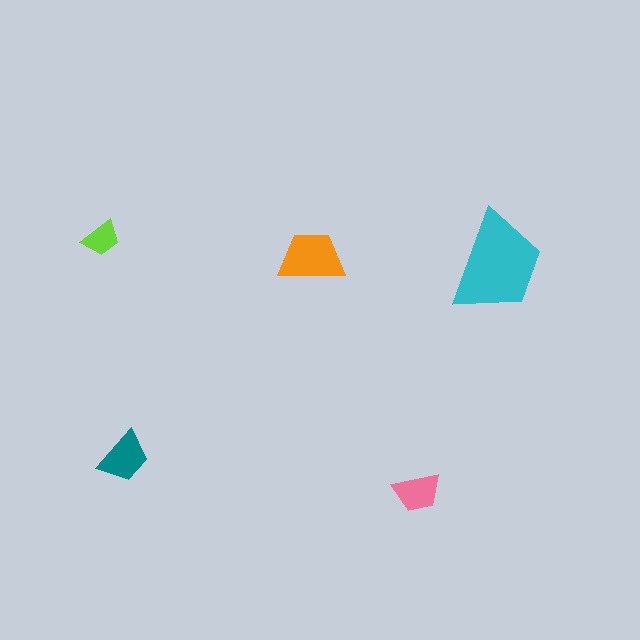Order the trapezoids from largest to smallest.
the cyan one, the orange one, the teal one, the pink one, the lime one.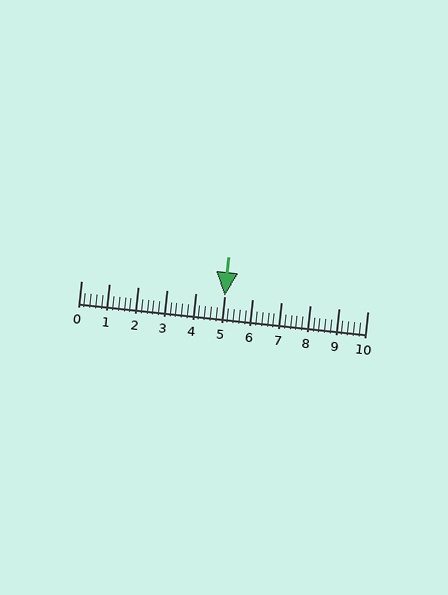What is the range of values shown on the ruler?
The ruler shows values from 0 to 10.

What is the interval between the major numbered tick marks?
The major tick marks are spaced 1 units apart.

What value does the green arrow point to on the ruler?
The green arrow points to approximately 5.0.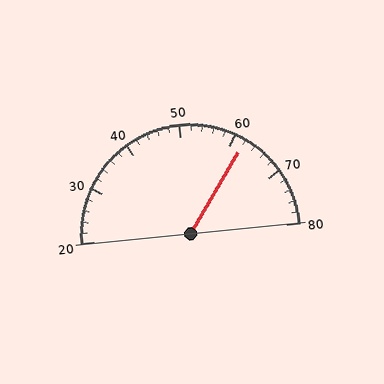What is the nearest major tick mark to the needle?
The nearest major tick mark is 60.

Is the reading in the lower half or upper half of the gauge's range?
The reading is in the upper half of the range (20 to 80).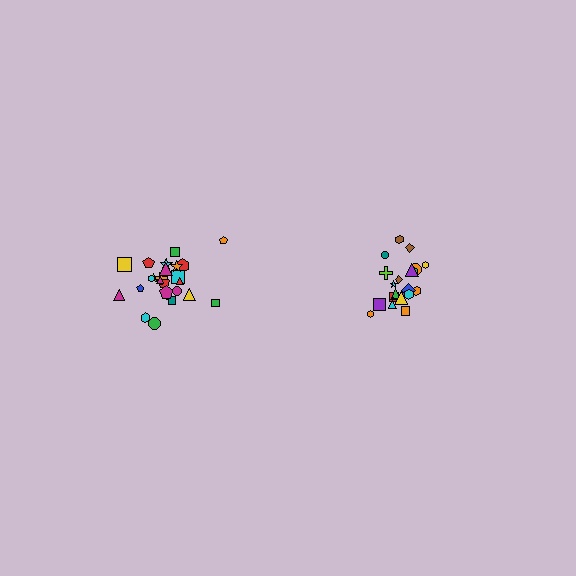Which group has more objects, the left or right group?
The left group.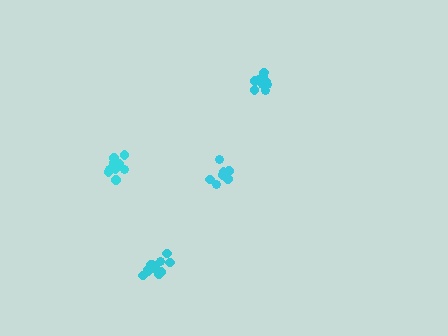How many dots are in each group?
Group 1: 7 dots, Group 2: 9 dots, Group 3: 13 dots, Group 4: 11 dots (40 total).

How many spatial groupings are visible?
There are 4 spatial groupings.